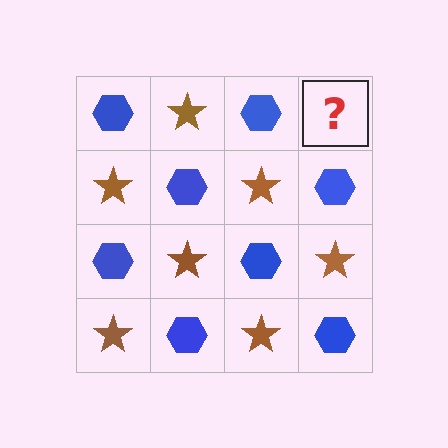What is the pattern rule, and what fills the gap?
The rule is that it alternates blue hexagon and brown star in a checkerboard pattern. The gap should be filled with a brown star.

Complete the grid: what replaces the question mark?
The question mark should be replaced with a brown star.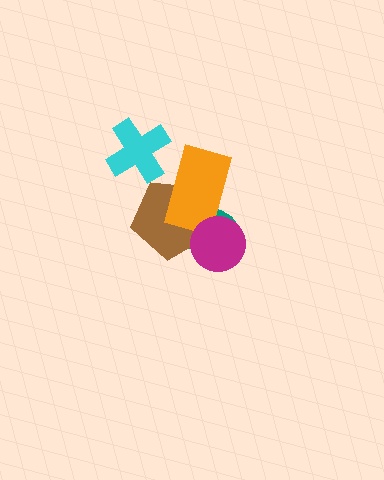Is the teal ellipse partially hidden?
Yes, it is partially covered by another shape.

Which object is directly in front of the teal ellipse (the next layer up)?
The brown pentagon is directly in front of the teal ellipse.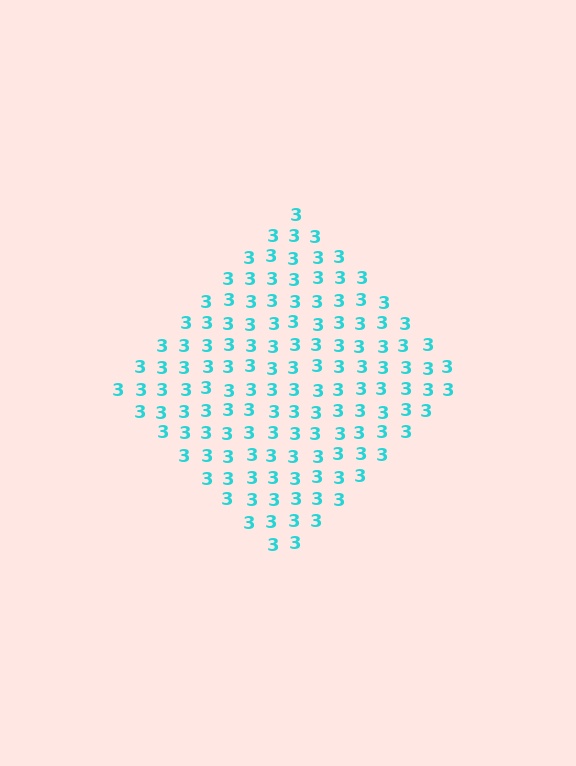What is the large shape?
The large shape is a diamond.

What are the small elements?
The small elements are digit 3's.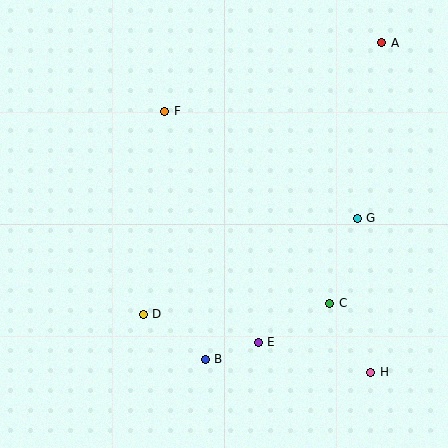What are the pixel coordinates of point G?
Point G is at (357, 218).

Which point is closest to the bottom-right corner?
Point H is closest to the bottom-right corner.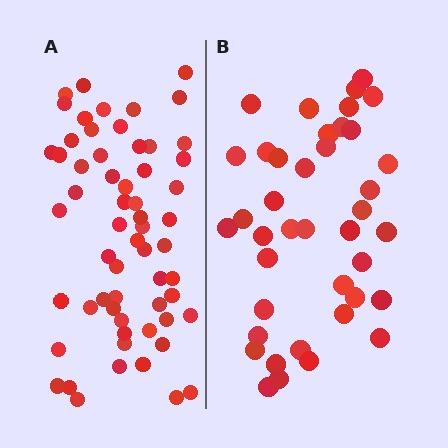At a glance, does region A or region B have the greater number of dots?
Region A (the left region) has more dots.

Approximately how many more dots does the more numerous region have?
Region A has approximately 20 more dots than region B.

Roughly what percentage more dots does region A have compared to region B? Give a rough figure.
About 50% more.